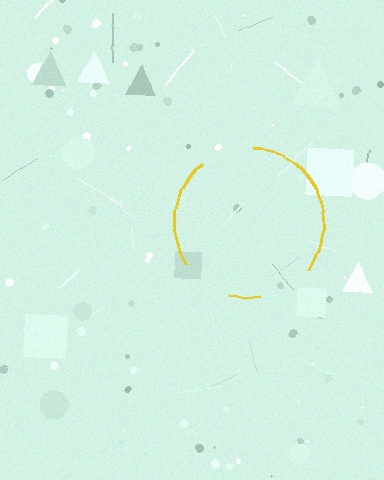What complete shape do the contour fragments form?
The contour fragments form a circle.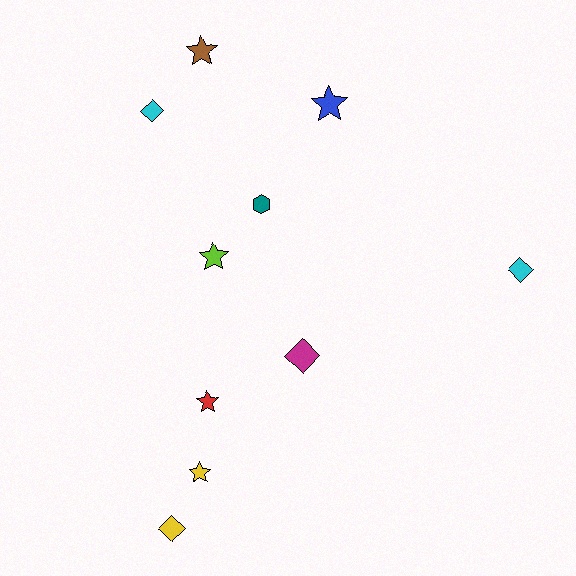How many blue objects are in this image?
There is 1 blue object.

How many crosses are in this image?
There are no crosses.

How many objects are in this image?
There are 10 objects.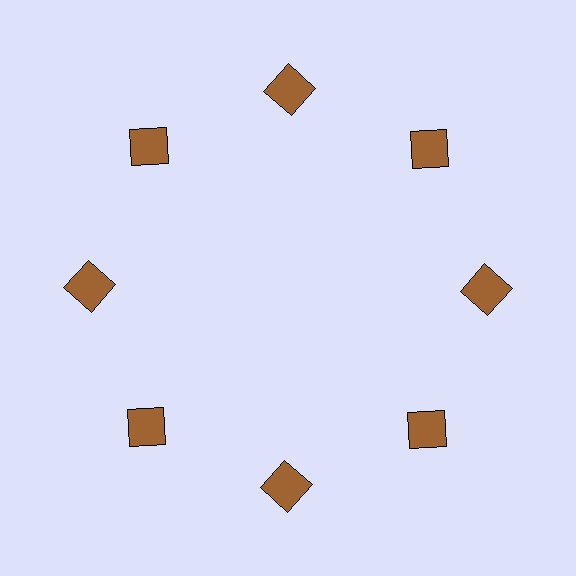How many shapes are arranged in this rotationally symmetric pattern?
There are 8 shapes, arranged in 8 groups of 1.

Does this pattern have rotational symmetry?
Yes, this pattern has 8-fold rotational symmetry. It looks the same after rotating 45 degrees around the center.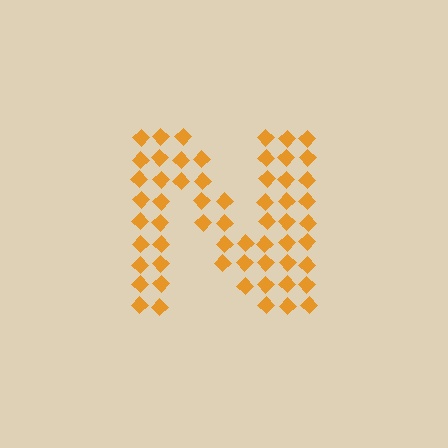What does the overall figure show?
The overall figure shows the letter N.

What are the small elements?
The small elements are diamonds.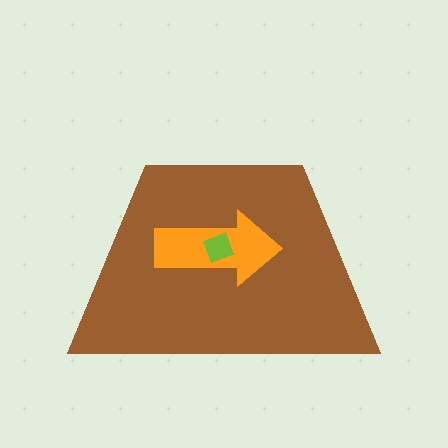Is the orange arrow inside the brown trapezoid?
Yes.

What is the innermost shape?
The lime diamond.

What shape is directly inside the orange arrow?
The lime diamond.